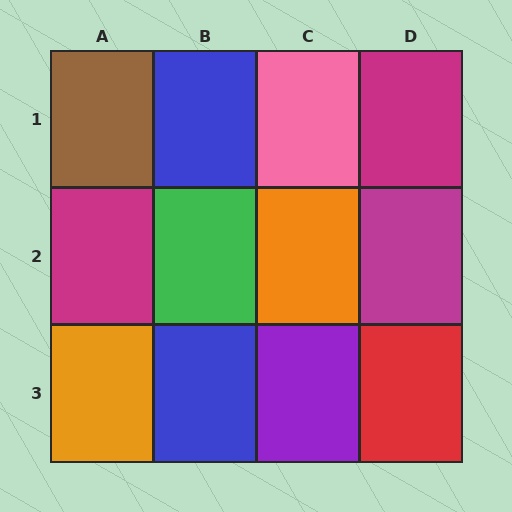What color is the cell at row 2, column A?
Magenta.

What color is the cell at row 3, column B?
Blue.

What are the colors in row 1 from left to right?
Brown, blue, pink, magenta.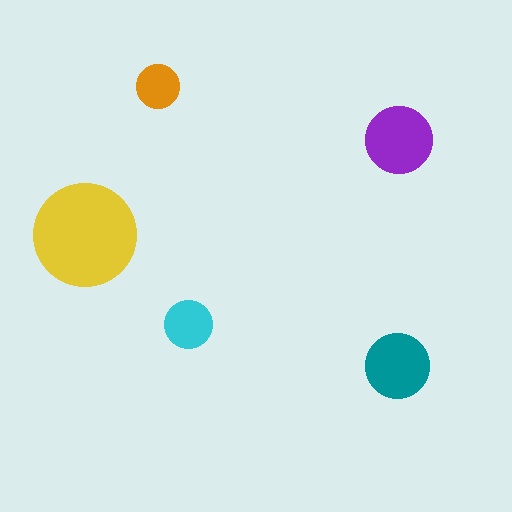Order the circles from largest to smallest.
the yellow one, the purple one, the teal one, the cyan one, the orange one.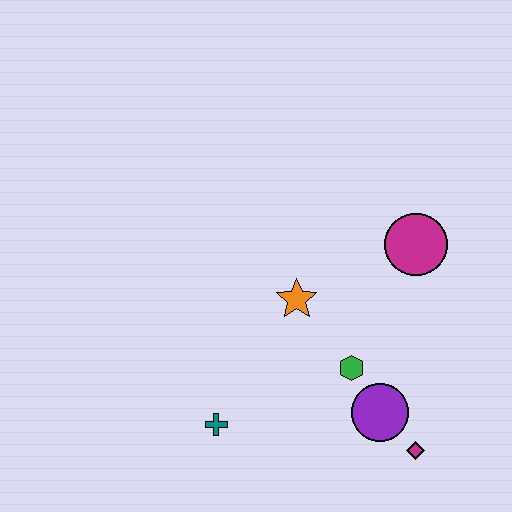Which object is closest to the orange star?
The green hexagon is closest to the orange star.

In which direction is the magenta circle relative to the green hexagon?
The magenta circle is above the green hexagon.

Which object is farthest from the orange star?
The magenta diamond is farthest from the orange star.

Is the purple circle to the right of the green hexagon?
Yes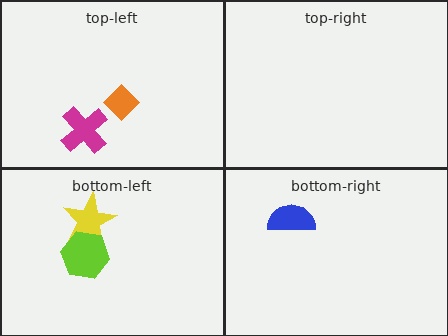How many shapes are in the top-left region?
2.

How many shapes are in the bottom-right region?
1.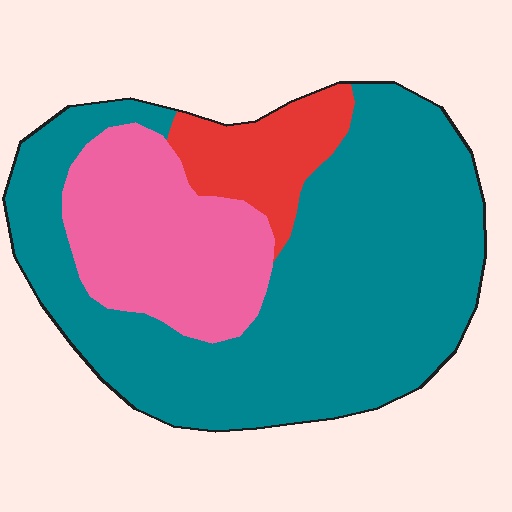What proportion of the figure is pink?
Pink takes up less than a quarter of the figure.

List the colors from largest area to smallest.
From largest to smallest: teal, pink, red.